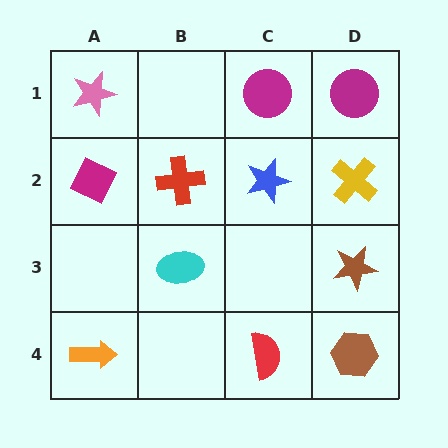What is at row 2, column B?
A red cross.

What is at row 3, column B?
A cyan ellipse.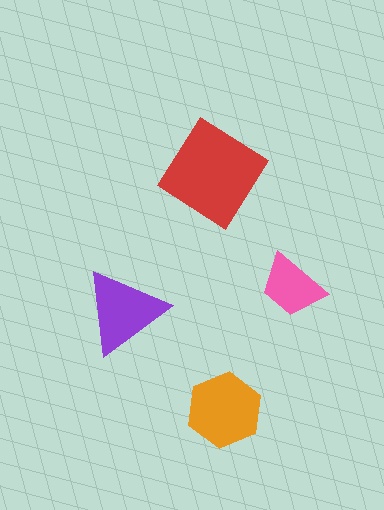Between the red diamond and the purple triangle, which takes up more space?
The red diamond.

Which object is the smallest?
The pink trapezoid.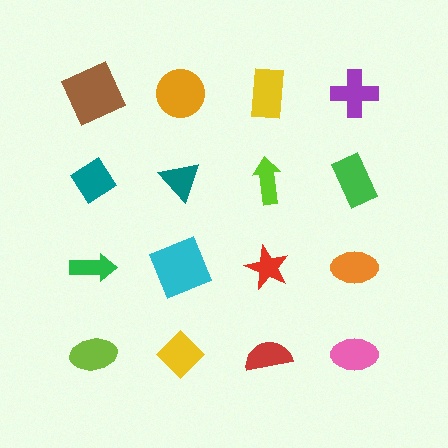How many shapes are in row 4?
4 shapes.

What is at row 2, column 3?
A lime arrow.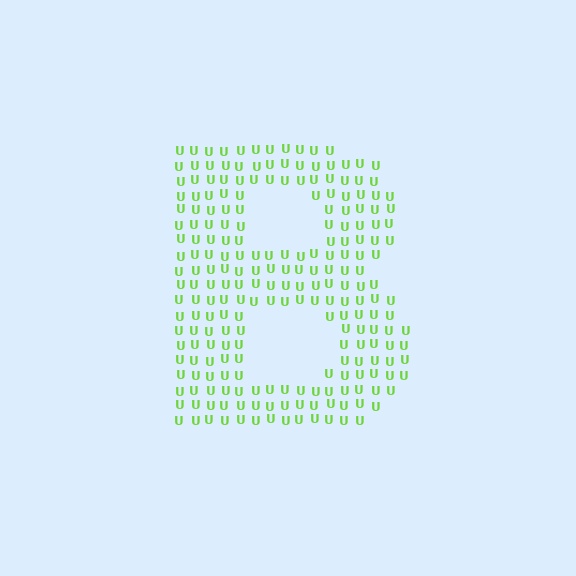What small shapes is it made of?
It is made of small letter U's.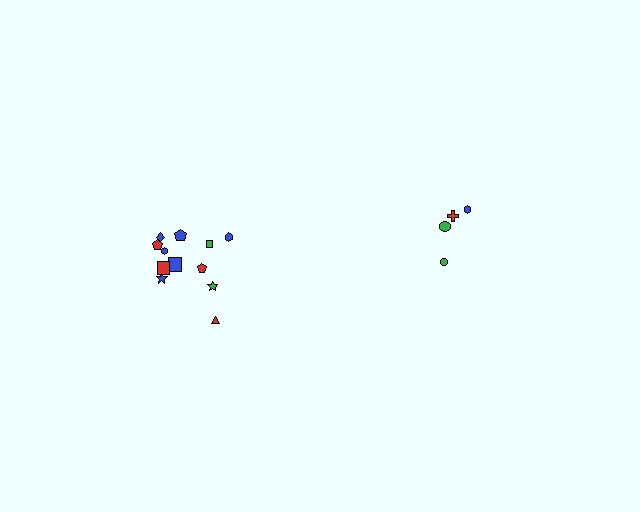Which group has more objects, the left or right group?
The left group.